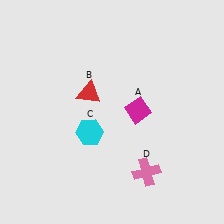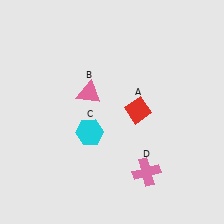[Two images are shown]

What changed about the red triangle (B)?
In Image 1, B is red. In Image 2, it changed to pink.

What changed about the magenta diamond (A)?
In Image 1, A is magenta. In Image 2, it changed to red.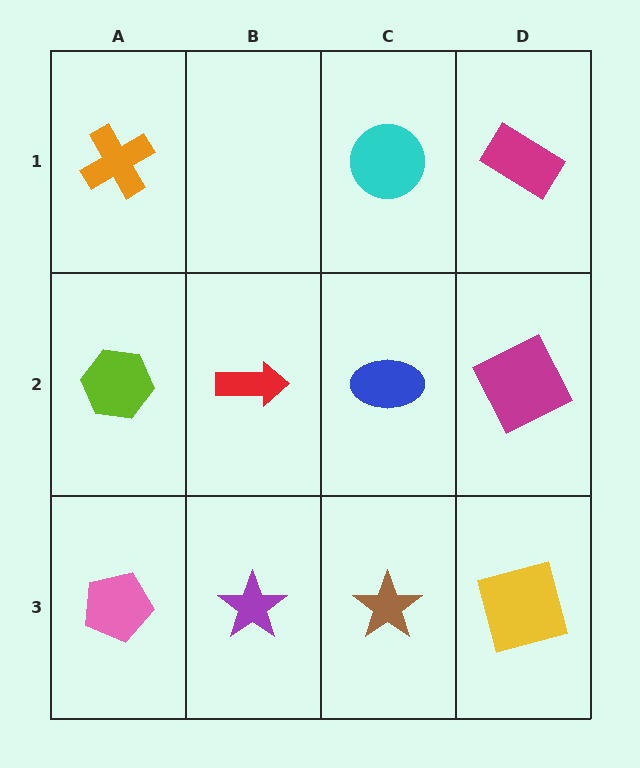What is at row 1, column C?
A cyan circle.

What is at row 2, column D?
A magenta square.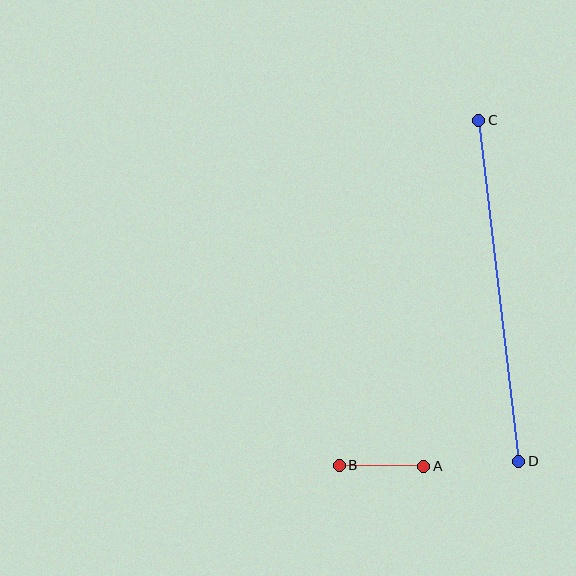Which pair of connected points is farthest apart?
Points C and D are farthest apart.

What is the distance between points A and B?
The distance is approximately 84 pixels.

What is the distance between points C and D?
The distance is approximately 344 pixels.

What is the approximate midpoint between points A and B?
The midpoint is at approximately (382, 466) pixels.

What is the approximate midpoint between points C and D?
The midpoint is at approximately (499, 291) pixels.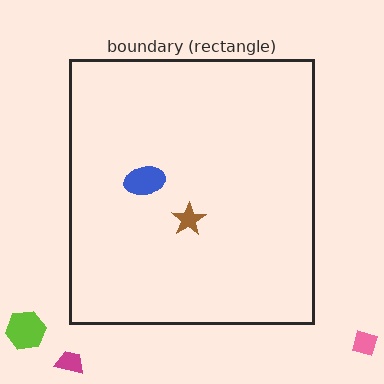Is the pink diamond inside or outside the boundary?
Outside.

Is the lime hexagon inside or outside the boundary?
Outside.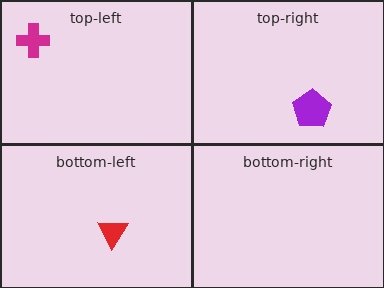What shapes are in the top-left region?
The magenta cross.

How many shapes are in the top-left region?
1.